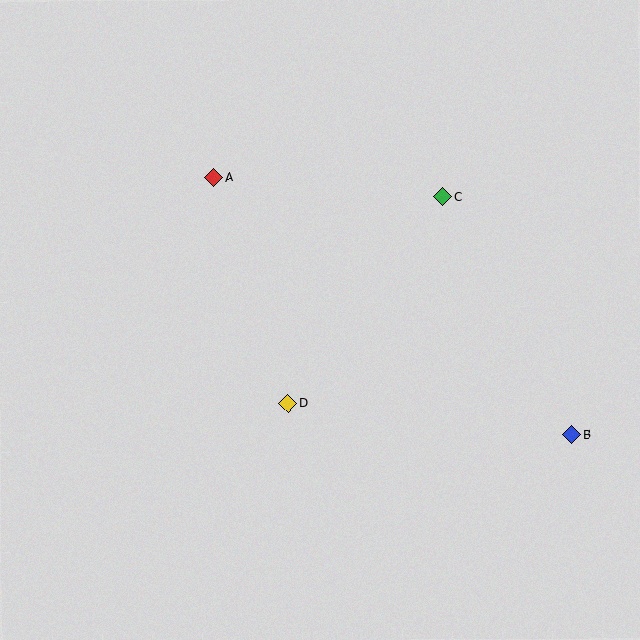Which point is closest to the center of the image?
Point D at (288, 403) is closest to the center.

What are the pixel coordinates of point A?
Point A is at (214, 177).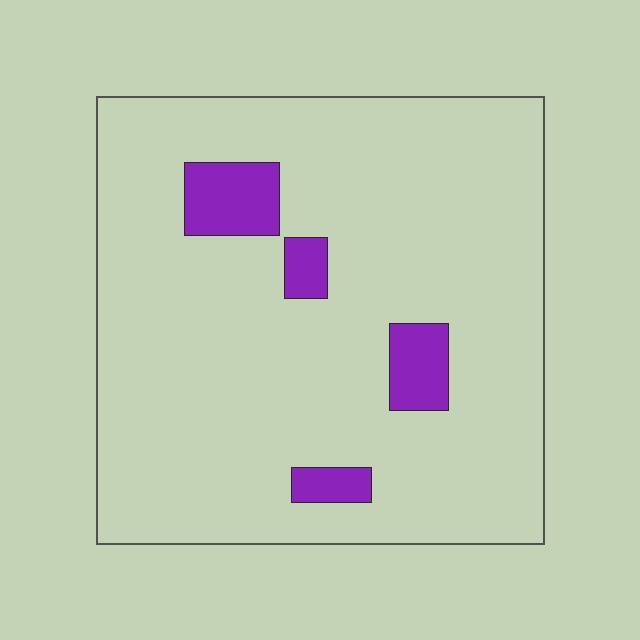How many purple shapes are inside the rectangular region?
4.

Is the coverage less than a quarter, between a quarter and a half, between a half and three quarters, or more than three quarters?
Less than a quarter.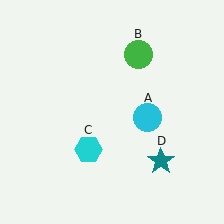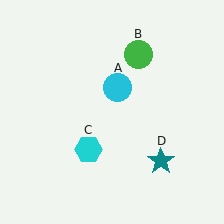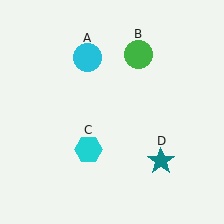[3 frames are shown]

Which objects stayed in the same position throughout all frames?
Green circle (object B) and cyan hexagon (object C) and teal star (object D) remained stationary.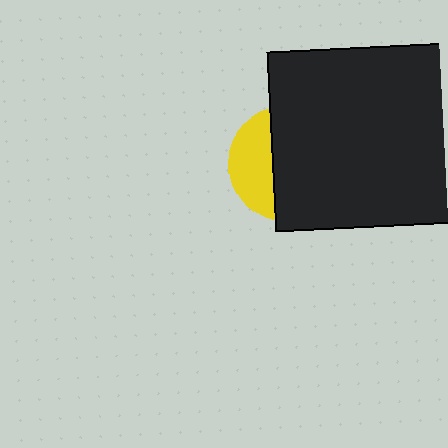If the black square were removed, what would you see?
You would see the complete yellow circle.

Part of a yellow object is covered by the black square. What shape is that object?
It is a circle.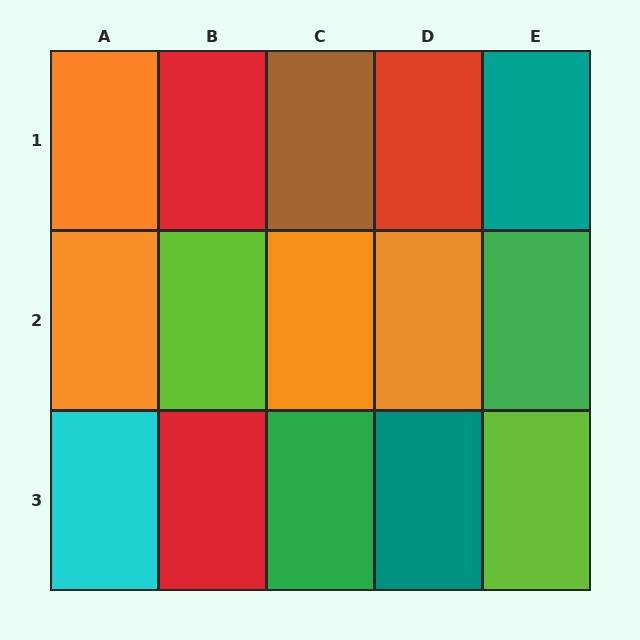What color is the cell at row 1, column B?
Red.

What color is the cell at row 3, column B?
Red.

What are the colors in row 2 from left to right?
Orange, lime, orange, orange, green.